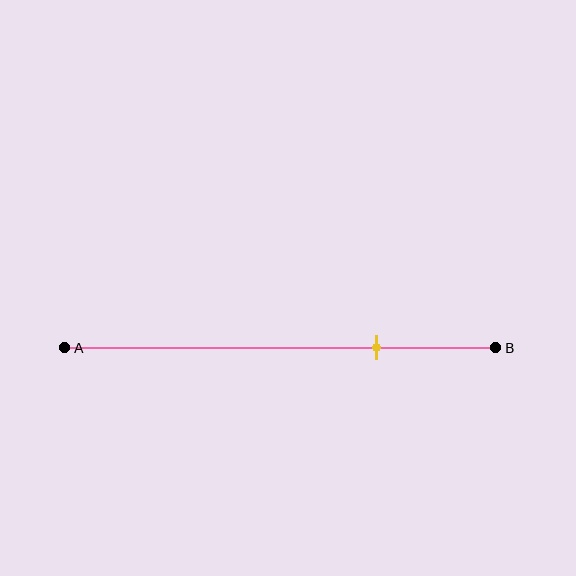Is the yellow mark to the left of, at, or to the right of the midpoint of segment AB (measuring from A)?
The yellow mark is to the right of the midpoint of segment AB.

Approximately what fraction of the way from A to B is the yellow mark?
The yellow mark is approximately 70% of the way from A to B.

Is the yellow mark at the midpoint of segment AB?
No, the mark is at about 70% from A, not at the 50% midpoint.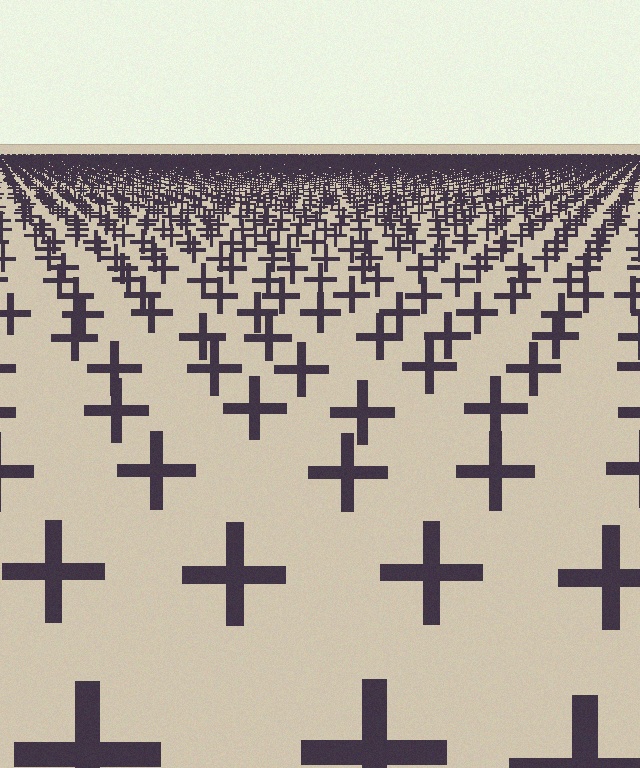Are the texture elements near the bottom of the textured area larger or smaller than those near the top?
Larger. Near the bottom, elements are closer to the viewer and appear at a bigger on-screen size.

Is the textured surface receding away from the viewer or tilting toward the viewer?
The surface is receding away from the viewer. Texture elements get smaller and denser toward the top.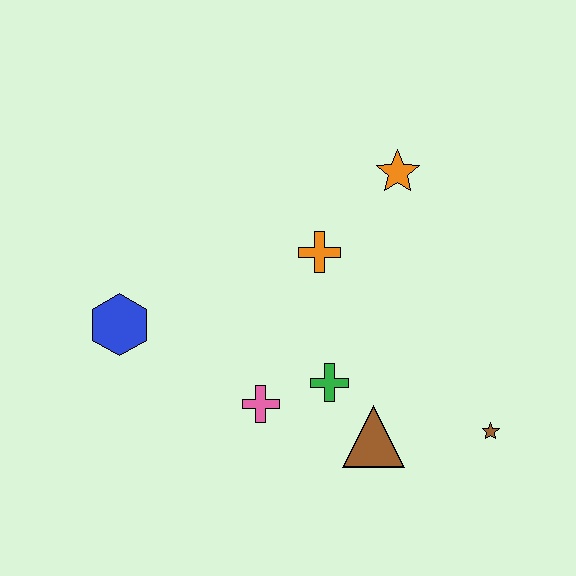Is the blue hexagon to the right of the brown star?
No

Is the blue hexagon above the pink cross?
Yes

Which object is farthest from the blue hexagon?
The brown star is farthest from the blue hexagon.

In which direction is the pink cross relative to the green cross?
The pink cross is to the left of the green cross.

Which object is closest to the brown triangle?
The green cross is closest to the brown triangle.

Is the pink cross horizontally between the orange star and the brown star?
No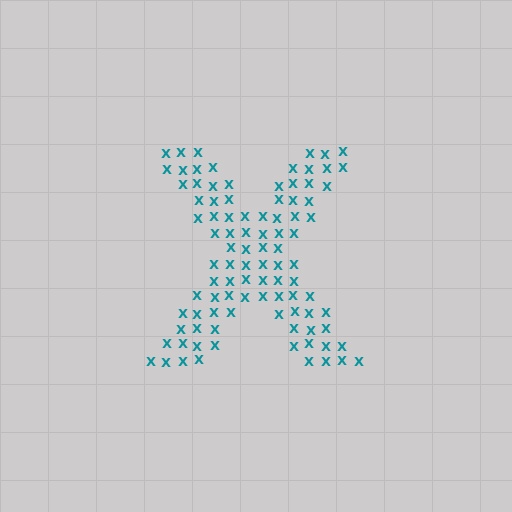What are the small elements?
The small elements are letter X's.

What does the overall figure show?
The overall figure shows the letter X.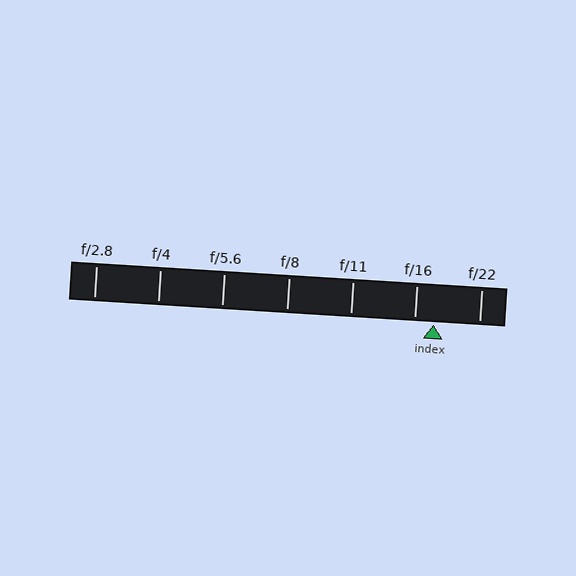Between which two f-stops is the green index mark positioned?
The index mark is between f/16 and f/22.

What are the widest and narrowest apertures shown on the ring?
The widest aperture shown is f/2.8 and the narrowest is f/22.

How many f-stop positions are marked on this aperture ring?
There are 7 f-stop positions marked.